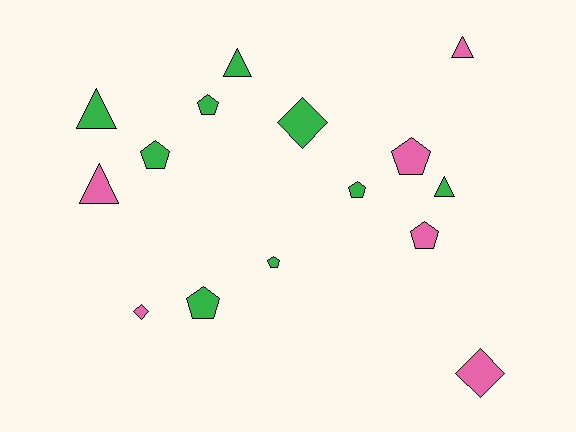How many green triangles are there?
There are 3 green triangles.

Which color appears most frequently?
Green, with 9 objects.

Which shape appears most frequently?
Pentagon, with 7 objects.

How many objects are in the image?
There are 15 objects.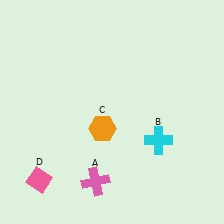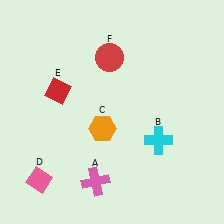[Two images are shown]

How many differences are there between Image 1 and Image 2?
There are 2 differences between the two images.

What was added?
A red diamond (E), a red circle (F) were added in Image 2.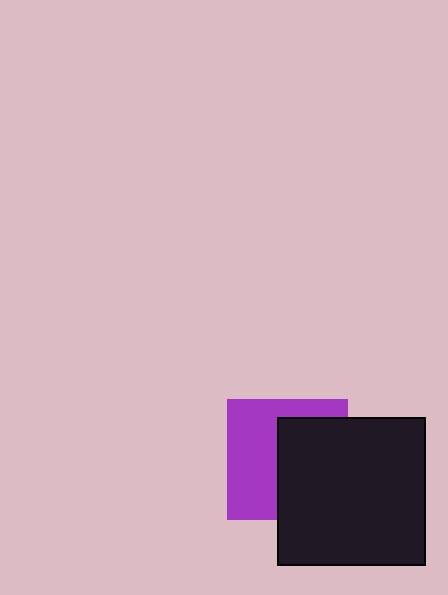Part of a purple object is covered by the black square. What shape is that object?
It is a square.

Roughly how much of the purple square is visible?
About half of it is visible (roughly 50%).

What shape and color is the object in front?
The object in front is a black square.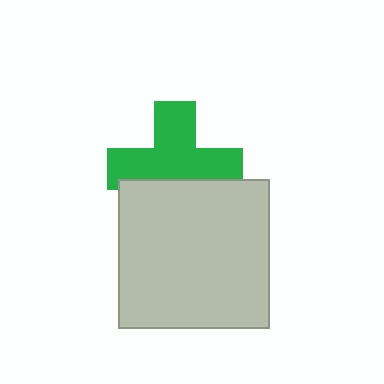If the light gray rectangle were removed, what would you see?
You would see the complete green cross.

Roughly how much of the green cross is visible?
Most of it is visible (roughly 66%).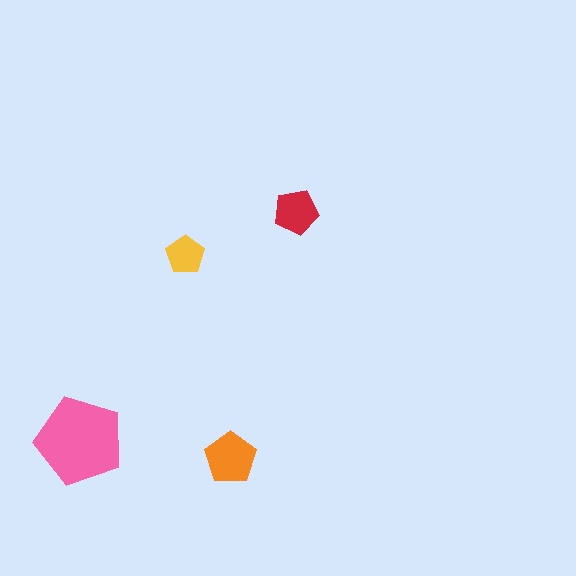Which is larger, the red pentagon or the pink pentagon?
The pink one.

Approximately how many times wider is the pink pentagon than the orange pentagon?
About 1.5 times wider.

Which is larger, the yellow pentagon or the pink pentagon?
The pink one.